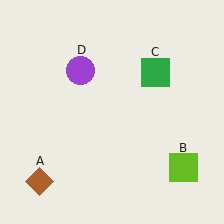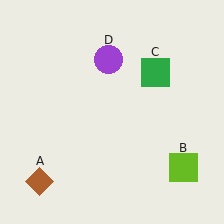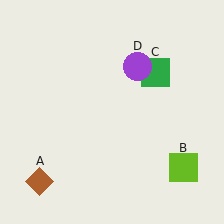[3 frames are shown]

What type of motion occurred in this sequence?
The purple circle (object D) rotated clockwise around the center of the scene.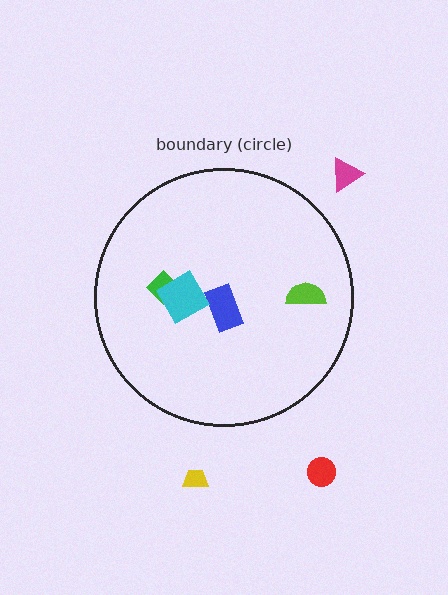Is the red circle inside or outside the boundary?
Outside.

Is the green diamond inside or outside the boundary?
Inside.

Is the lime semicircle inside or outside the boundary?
Inside.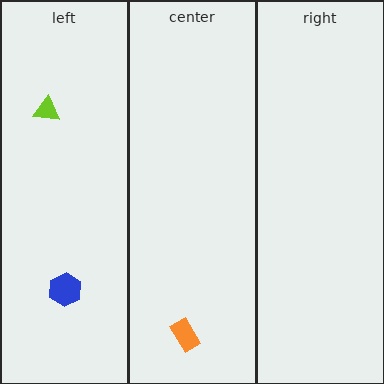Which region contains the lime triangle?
The left region.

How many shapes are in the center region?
1.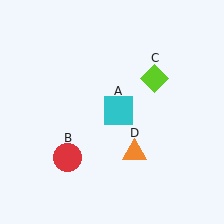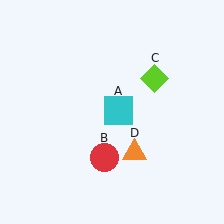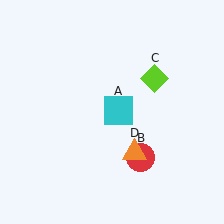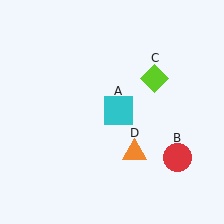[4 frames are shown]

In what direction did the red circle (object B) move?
The red circle (object B) moved right.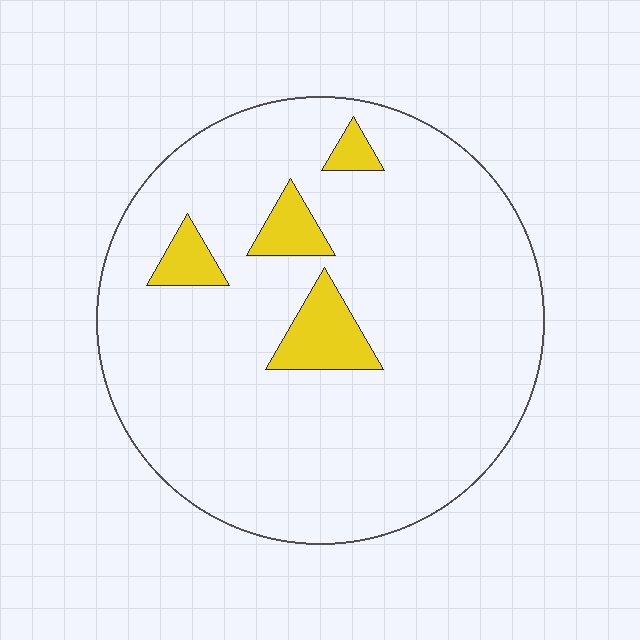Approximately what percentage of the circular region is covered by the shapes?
Approximately 10%.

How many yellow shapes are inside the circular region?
4.